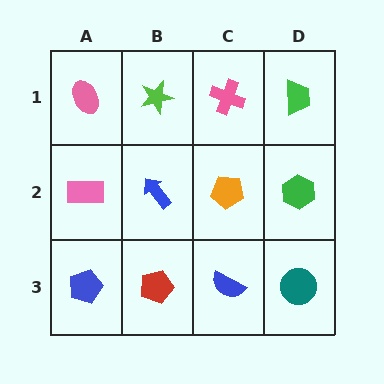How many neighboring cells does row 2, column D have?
3.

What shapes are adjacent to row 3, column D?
A green hexagon (row 2, column D), a blue semicircle (row 3, column C).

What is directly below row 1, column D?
A green hexagon.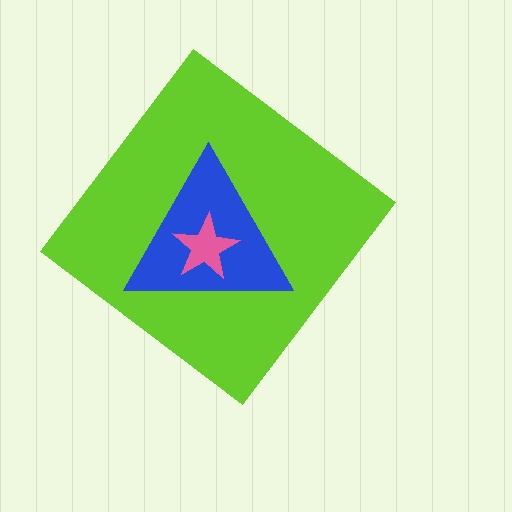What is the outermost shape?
The lime diamond.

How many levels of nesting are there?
3.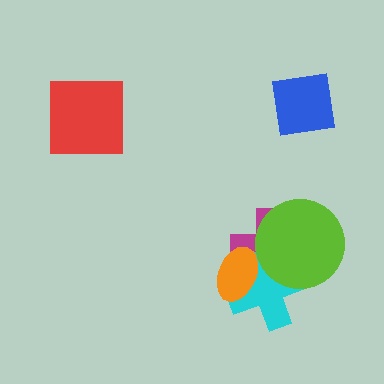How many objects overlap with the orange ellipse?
2 objects overlap with the orange ellipse.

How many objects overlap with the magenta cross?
3 objects overlap with the magenta cross.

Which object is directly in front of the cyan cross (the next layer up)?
The orange ellipse is directly in front of the cyan cross.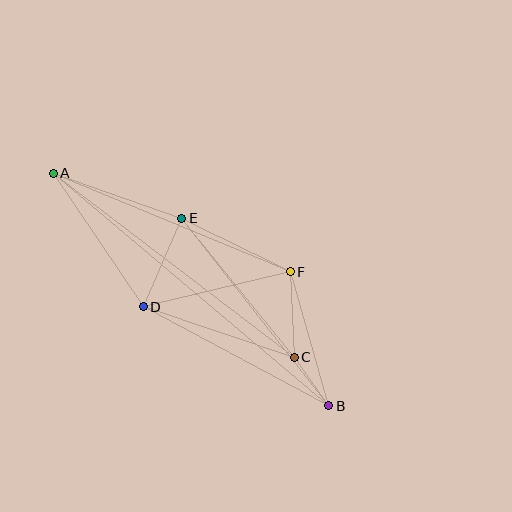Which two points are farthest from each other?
Points A and B are farthest from each other.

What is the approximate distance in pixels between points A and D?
The distance between A and D is approximately 161 pixels.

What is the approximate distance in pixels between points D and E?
The distance between D and E is approximately 97 pixels.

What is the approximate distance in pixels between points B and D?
The distance between B and D is approximately 210 pixels.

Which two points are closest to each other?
Points B and C are closest to each other.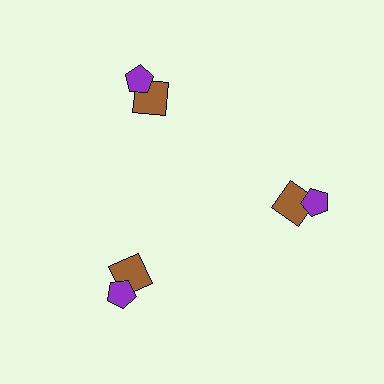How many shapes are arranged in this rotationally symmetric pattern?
There are 6 shapes, arranged in 3 groups of 2.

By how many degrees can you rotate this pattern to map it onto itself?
The pattern maps onto itself every 120 degrees of rotation.